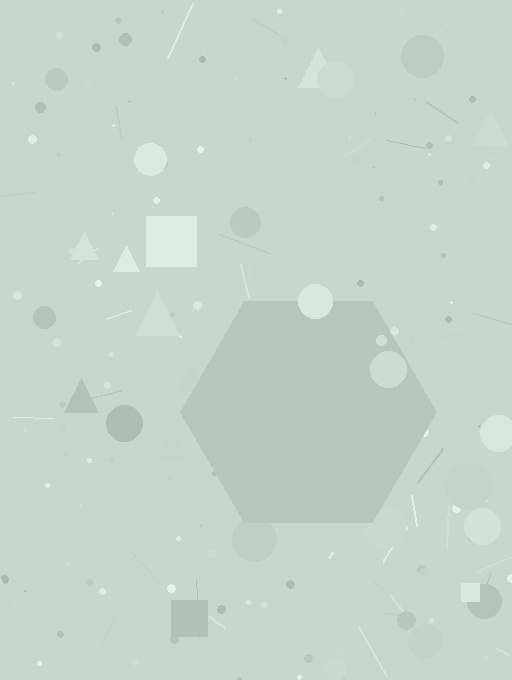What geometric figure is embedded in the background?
A hexagon is embedded in the background.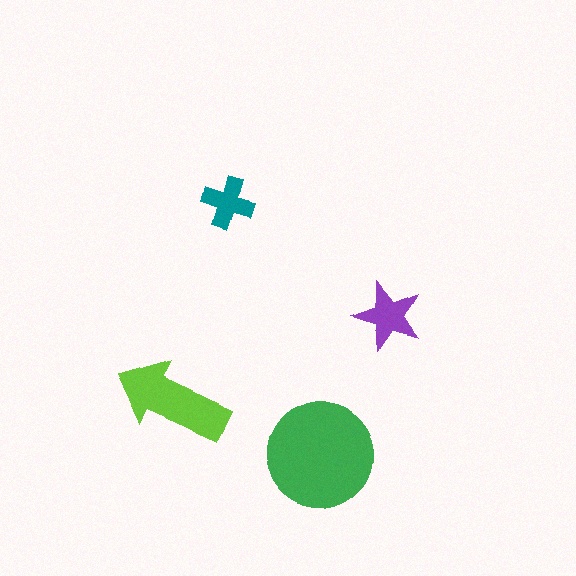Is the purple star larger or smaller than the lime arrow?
Smaller.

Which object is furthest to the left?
The lime arrow is leftmost.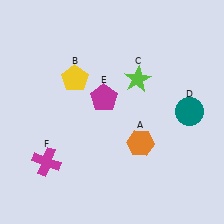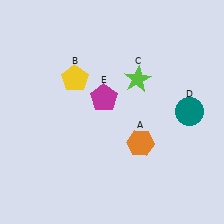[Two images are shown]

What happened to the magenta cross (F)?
The magenta cross (F) was removed in Image 2. It was in the bottom-left area of Image 1.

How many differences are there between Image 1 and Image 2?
There is 1 difference between the two images.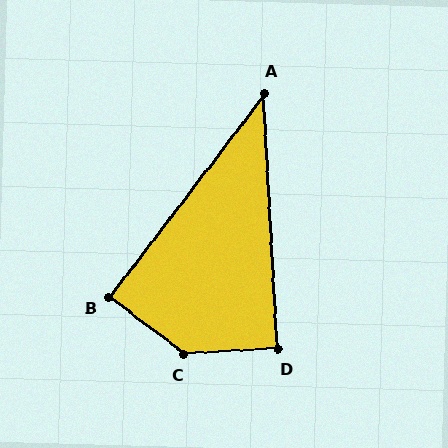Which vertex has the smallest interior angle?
A, at approximately 40 degrees.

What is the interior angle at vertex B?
Approximately 90 degrees (approximately right).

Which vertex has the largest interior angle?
C, at approximately 140 degrees.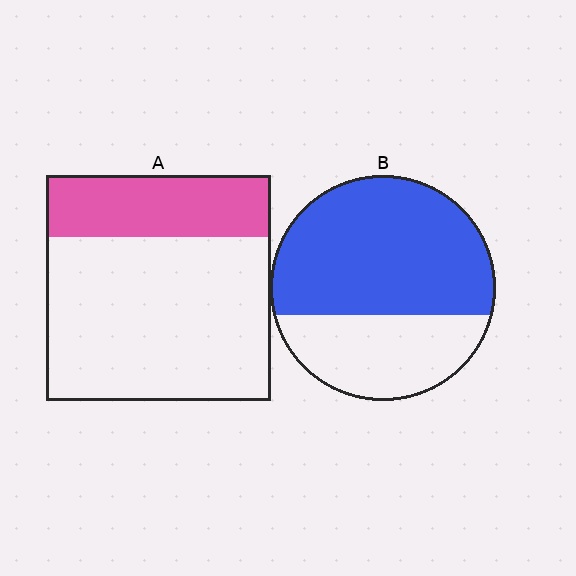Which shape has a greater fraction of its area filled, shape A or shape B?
Shape B.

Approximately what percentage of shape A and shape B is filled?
A is approximately 25% and B is approximately 65%.